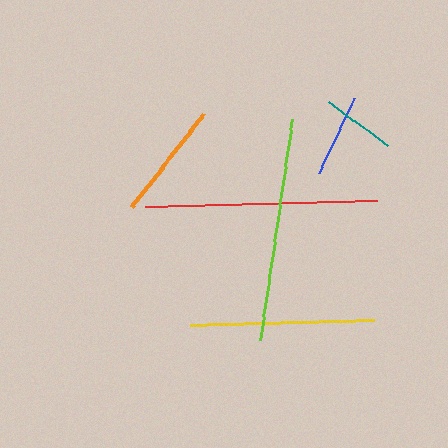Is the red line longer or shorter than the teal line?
The red line is longer than the teal line.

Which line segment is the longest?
The red line is the longest at approximately 233 pixels.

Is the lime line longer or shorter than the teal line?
The lime line is longer than the teal line.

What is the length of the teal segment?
The teal segment is approximately 74 pixels long.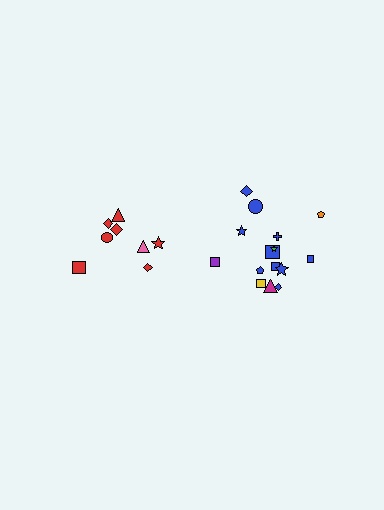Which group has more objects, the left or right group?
The right group.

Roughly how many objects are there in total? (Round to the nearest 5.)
Roughly 25 objects in total.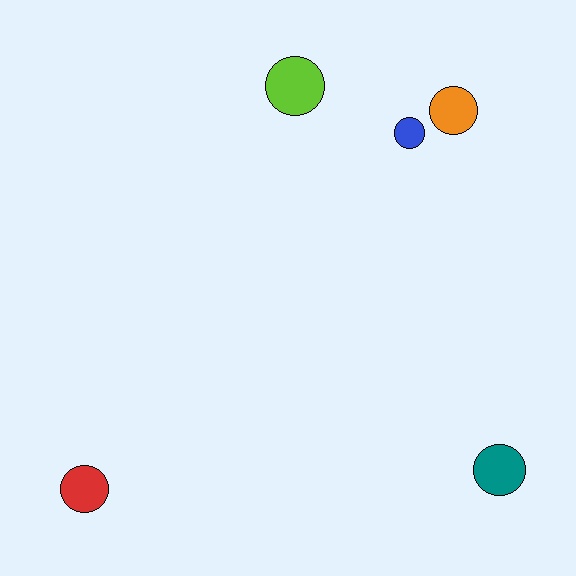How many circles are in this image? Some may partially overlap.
There are 5 circles.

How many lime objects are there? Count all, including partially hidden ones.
There is 1 lime object.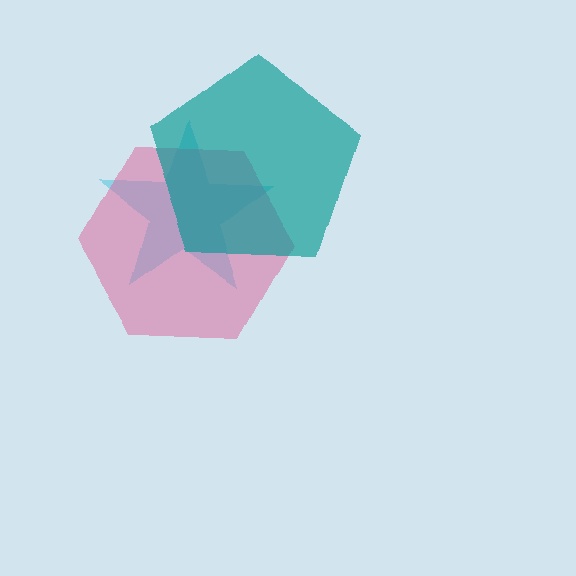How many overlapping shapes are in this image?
There are 3 overlapping shapes in the image.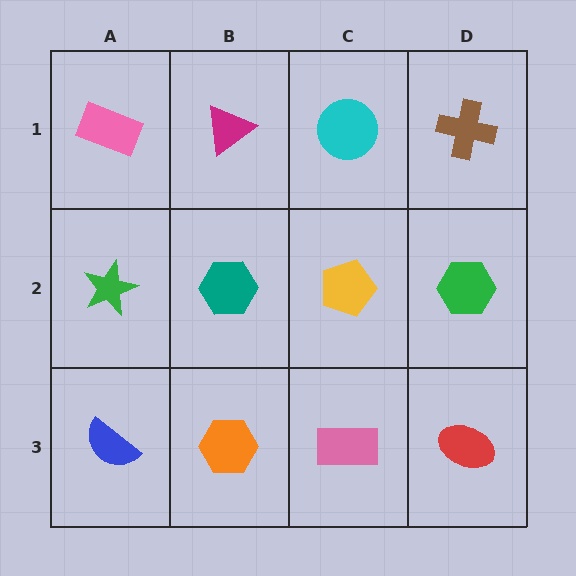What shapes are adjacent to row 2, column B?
A magenta triangle (row 1, column B), an orange hexagon (row 3, column B), a green star (row 2, column A), a yellow pentagon (row 2, column C).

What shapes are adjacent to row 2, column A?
A pink rectangle (row 1, column A), a blue semicircle (row 3, column A), a teal hexagon (row 2, column B).